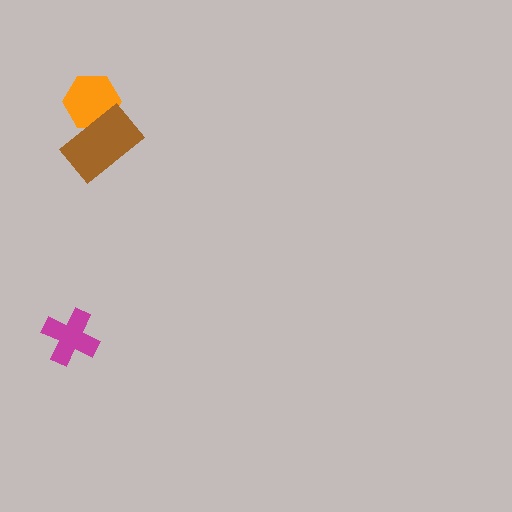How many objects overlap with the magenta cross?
0 objects overlap with the magenta cross.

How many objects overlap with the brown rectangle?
1 object overlaps with the brown rectangle.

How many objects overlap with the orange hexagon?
1 object overlaps with the orange hexagon.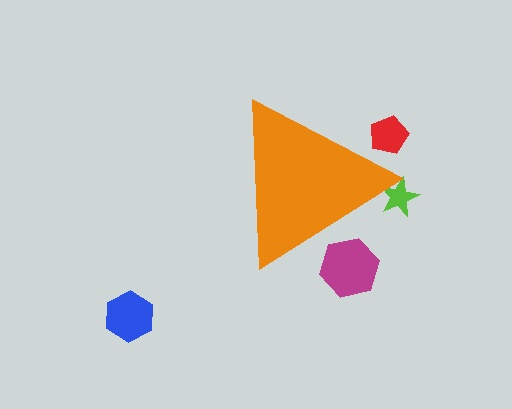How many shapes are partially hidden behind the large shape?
3 shapes are partially hidden.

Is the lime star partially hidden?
Yes, the lime star is partially hidden behind the orange triangle.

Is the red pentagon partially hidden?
Yes, the red pentagon is partially hidden behind the orange triangle.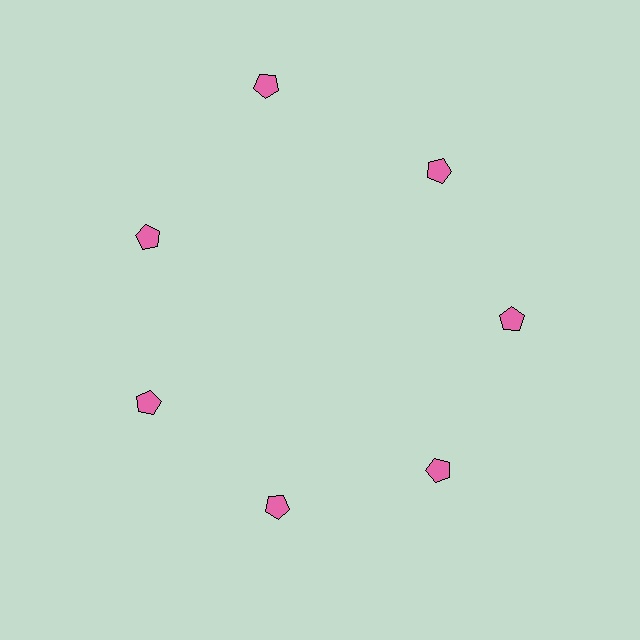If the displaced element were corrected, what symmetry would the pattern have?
It would have 7-fold rotational symmetry — the pattern would map onto itself every 51 degrees.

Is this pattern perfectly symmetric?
No. The 7 pink pentagons are arranged in a ring, but one element near the 12 o'clock position is pushed outward from the center, breaking the 7-fold rotational symmetry.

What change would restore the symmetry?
The symmetry would be restored by moving it inward, back onto the ring so that all 7 pentagons sit at equal angles and equal distance from the center.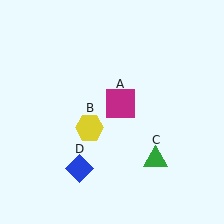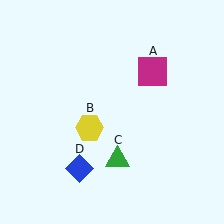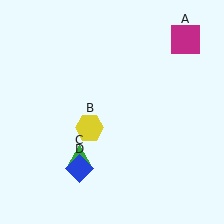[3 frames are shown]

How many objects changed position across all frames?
2 objects changed position: magenta square (object A), green triangle (object C).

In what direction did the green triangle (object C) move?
The green triangle (object C) moved left.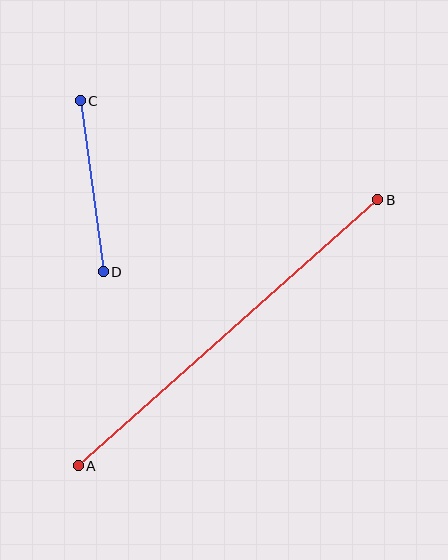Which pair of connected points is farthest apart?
Points A and B are farthest apart.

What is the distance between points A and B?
The distance is approximately 401 pixels.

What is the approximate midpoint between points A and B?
The midpoint is at approximately (228, 333) pixels.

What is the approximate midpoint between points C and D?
The midpoint is at approximately (92, 186) pixels.